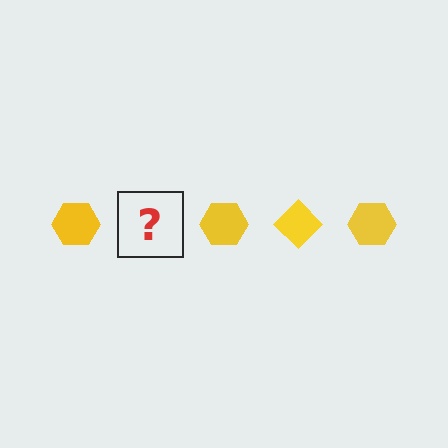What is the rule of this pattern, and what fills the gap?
The rule is that the pattern cycles through hexagon, diamond shapes in yellow. The gap should be filled with a yellow diamond.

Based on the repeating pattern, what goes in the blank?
The blank should be a yellow diamond.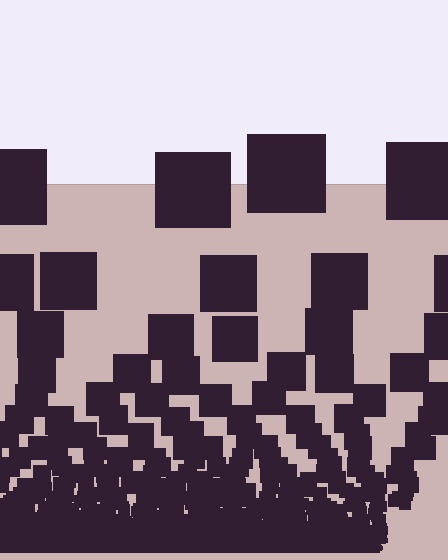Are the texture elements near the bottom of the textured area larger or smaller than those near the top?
Smaller. The gradient is inverted — elements near the bottom are smaller and denser.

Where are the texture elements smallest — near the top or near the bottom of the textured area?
Near the bottom.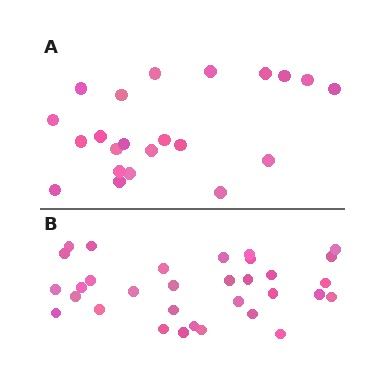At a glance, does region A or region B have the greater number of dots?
Region B (the bottom region) has more dots.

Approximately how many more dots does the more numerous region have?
Region B has roughly 10 or so more dots than region A.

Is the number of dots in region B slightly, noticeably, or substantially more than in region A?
Region B has substantially more. The ratio is roughly 1.5 to 1.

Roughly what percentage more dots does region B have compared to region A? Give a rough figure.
About 45% more.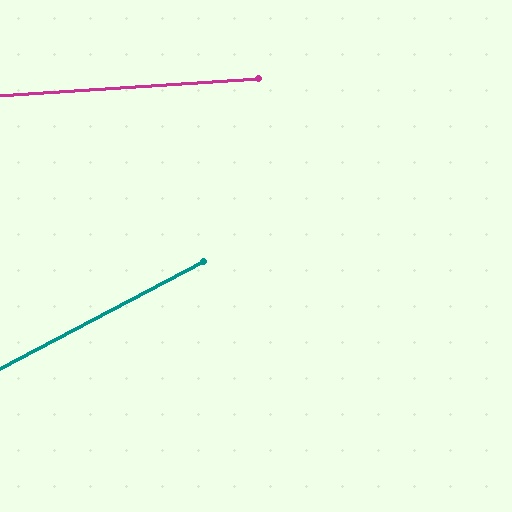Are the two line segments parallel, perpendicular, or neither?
Neither parallel nor perpendicular — they differ by about 24°.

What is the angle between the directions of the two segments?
Approximately 24 degrees.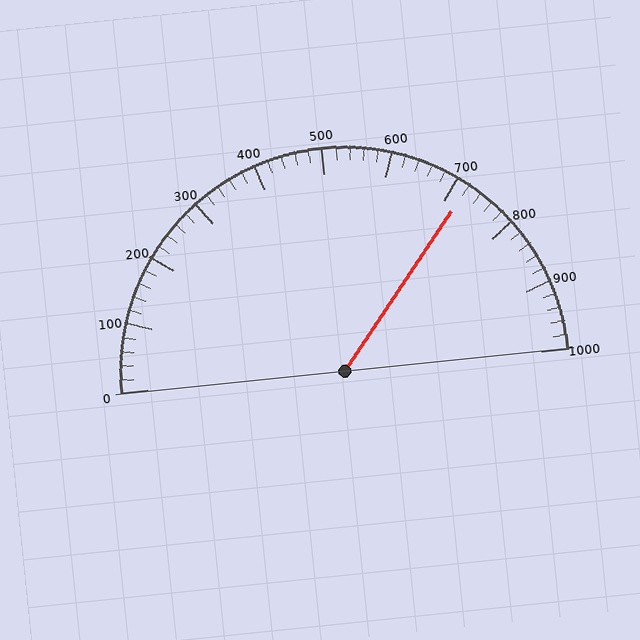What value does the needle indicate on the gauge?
The needle indicates approximately 720.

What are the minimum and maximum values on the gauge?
The gauge ranges from 0 to 1000.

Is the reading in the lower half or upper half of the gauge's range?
The reading is in the upper half of the range (0 to 1000).